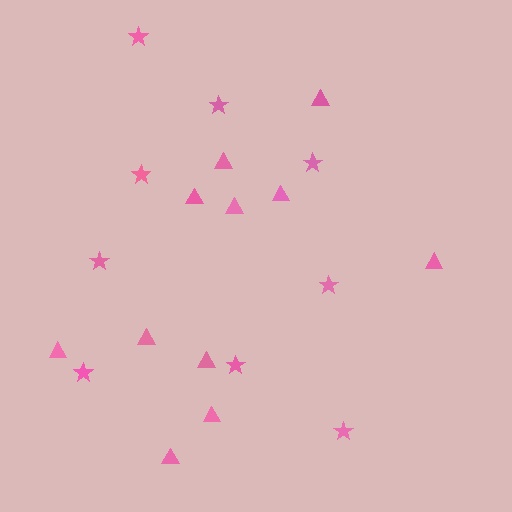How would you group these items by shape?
There are 2 groups: one group of stars (9) and one group of triangles (11).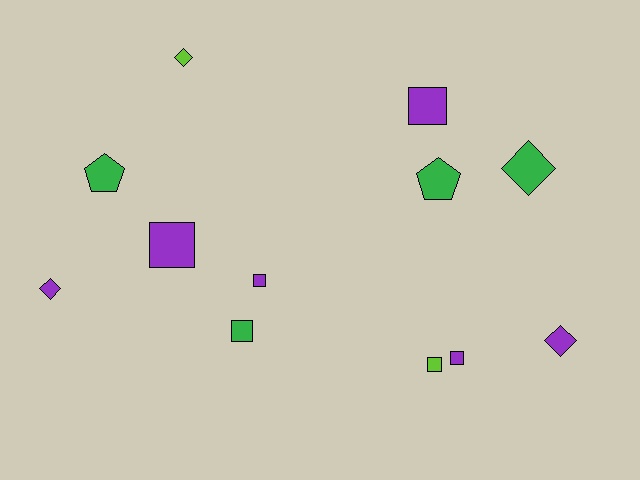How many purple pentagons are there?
There are no purple pentagons.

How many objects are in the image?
There are 12 objects.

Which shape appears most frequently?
Square, with 6 objects.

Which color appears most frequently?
Purple, with 6 objects.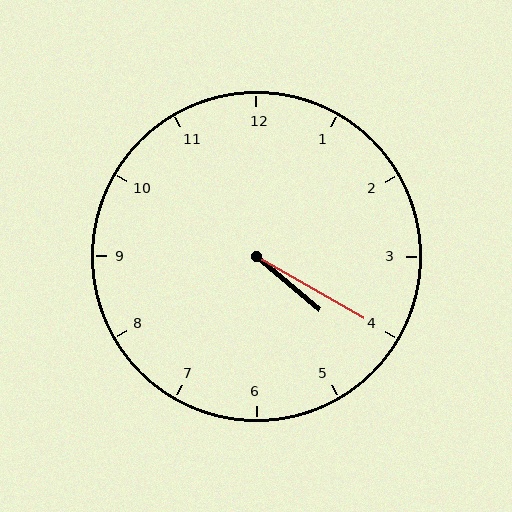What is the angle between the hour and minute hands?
Approximately 10 degrees.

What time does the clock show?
4:20.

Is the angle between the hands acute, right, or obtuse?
It is acute.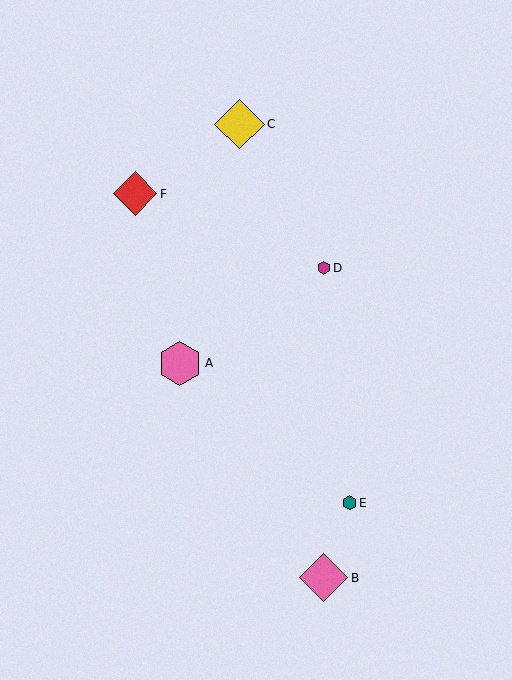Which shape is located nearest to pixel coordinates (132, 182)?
The red diamond (labeled F) at (135, 194) is nearest to that location.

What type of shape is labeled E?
Shape E is a teal hexagon.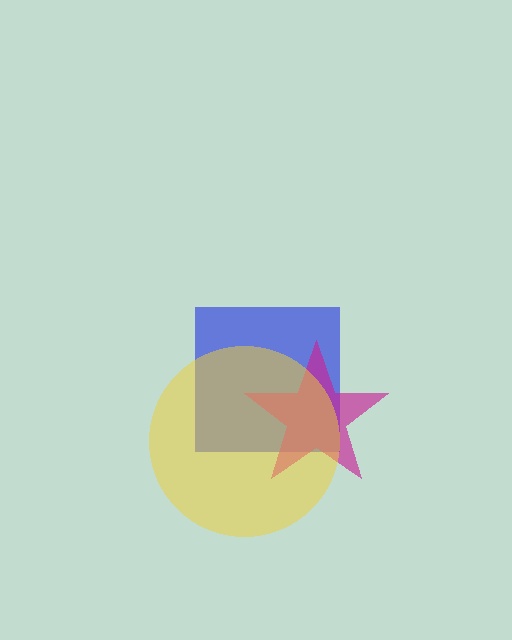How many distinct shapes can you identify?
There are 3 distinct shapes: a blue square, a magenta star, a yellow circle.